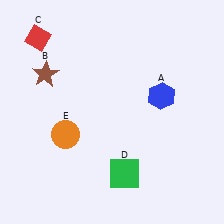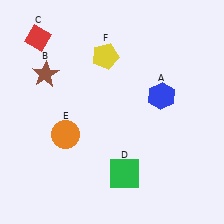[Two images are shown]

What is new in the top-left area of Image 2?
A yellow pentagon (F) was added in the top-left area of Image 2.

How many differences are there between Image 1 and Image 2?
There is 1 difference between the two images.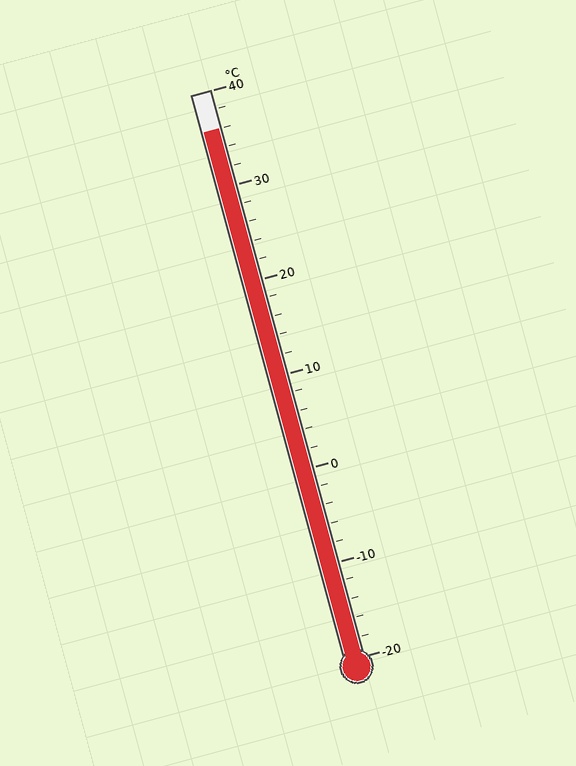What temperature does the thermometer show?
The thermometer shows approximately 36°C.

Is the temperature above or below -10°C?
The temperature is above -10°C.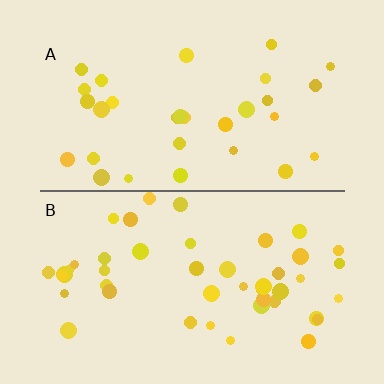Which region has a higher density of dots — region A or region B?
B (the bottom).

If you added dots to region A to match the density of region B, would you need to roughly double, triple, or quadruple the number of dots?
Approximately double.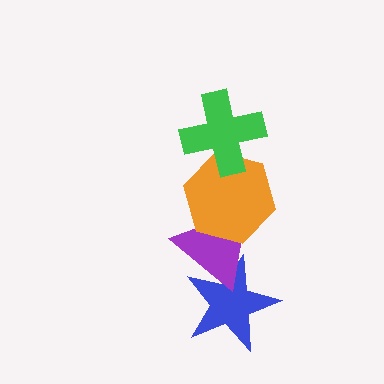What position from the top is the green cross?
The green cross is 1st from the top.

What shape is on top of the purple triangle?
The orange hexagon is on top of the purple triangle.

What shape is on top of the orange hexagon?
The green cross is on top of the orange hexagon.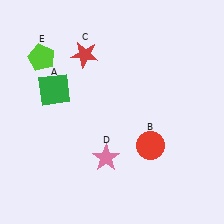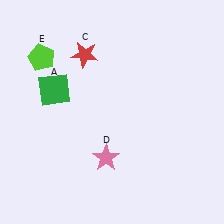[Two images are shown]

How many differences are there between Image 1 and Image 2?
There is 1 difference between the two images.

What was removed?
The red circle (B) was removed in Image 2.